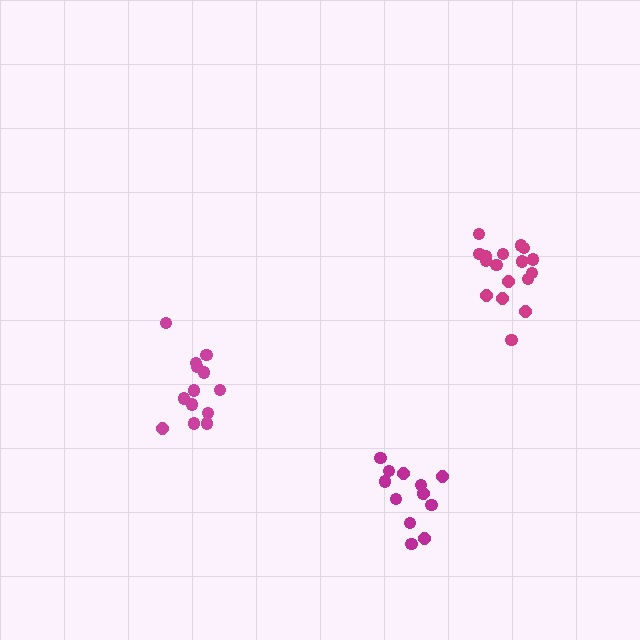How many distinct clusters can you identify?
There are 3 distinct clusters.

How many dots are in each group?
Group 1: 13 dots, Group 2: 13 dots, Group 3: 17 dots (43 total).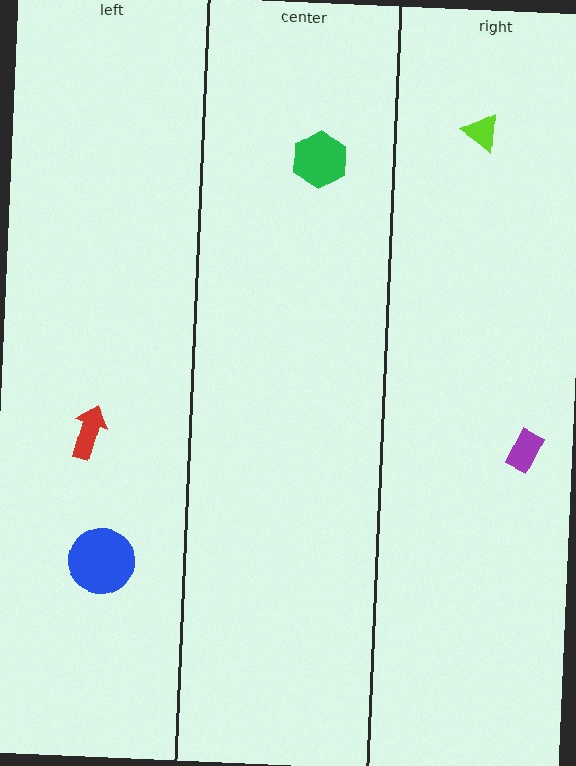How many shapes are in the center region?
1.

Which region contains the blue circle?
The left region.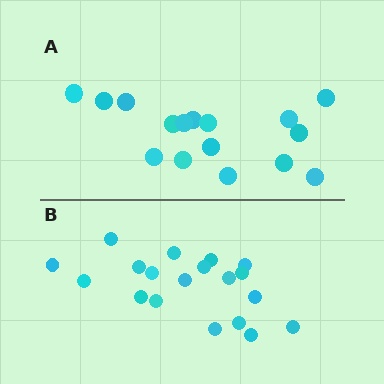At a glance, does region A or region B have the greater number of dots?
Region B (the bottom region) has more dots.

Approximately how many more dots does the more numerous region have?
Region B has just a few more — roughly 2 or 3 more dots than region A.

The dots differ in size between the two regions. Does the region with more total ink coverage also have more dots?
No. Region A has more total ink coverage because its dots are larger, but region B actually contains more individual dots. Total area can be misleading — the number of items is what matters here.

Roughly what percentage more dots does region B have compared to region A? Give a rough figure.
About 20% more.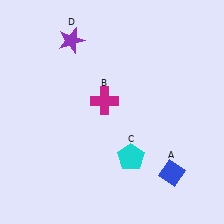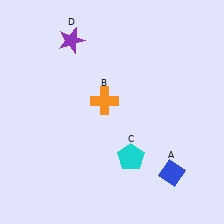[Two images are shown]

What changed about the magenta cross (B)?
In Image 1, B is magenta. In Image 2, it changed to orange.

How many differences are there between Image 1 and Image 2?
There is 1 difference between the two images.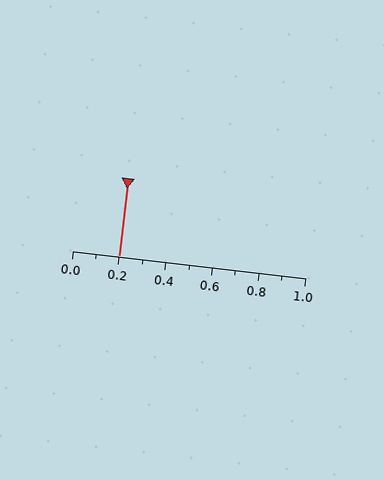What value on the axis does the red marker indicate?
The marker indicates approximately 0.2.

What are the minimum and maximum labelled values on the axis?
The axis runs from 0.0 to 1.0.